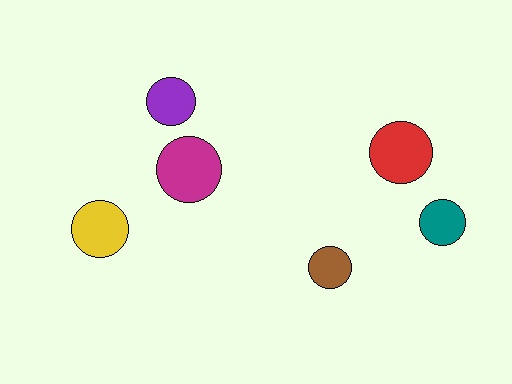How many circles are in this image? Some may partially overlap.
There are 6 circles.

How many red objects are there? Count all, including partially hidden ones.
There is 1 red object.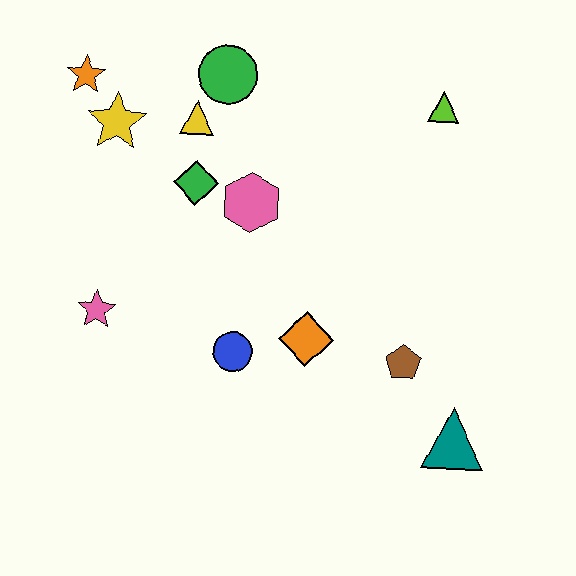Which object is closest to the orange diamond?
The blue circle is closest to the orange diamond.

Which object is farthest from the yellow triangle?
The teal triangle is farthest from the yellow triangle.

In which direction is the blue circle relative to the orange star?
The blue circle is below the orange star.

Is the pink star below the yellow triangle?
Yes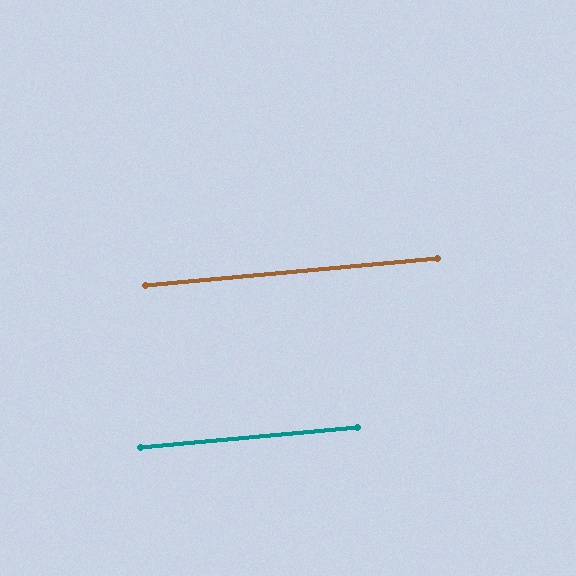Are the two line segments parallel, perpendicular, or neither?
Parallel — their directions differ by only 0.1°.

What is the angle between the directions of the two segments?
Approximately 0 degrees.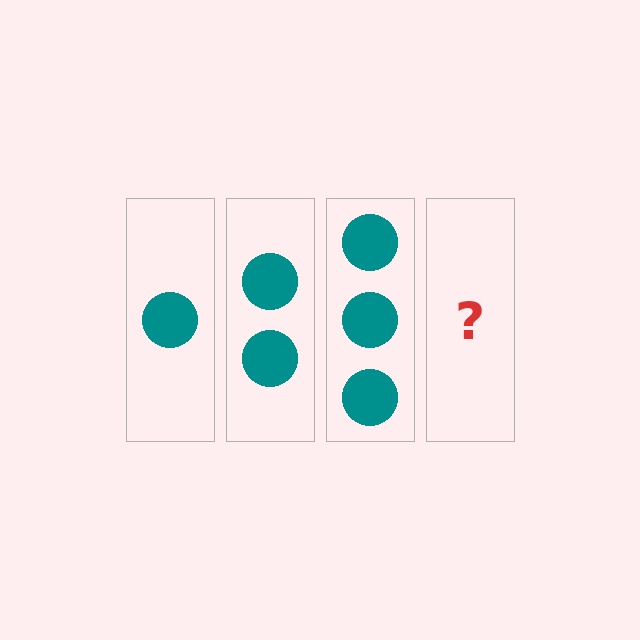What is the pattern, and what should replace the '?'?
The pattern is that each step adds one more circle. The '?' should be 4 circles.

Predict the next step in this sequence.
The next step is 4 circles.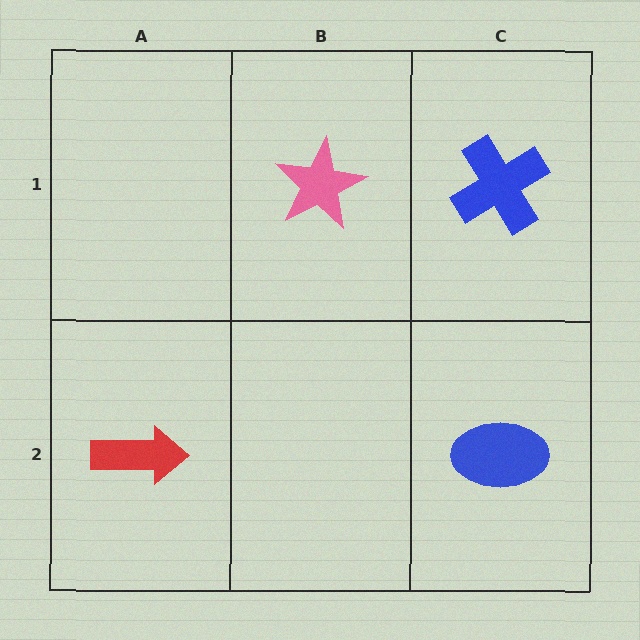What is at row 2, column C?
A blue ellipse.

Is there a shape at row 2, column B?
No, that cell is empty.